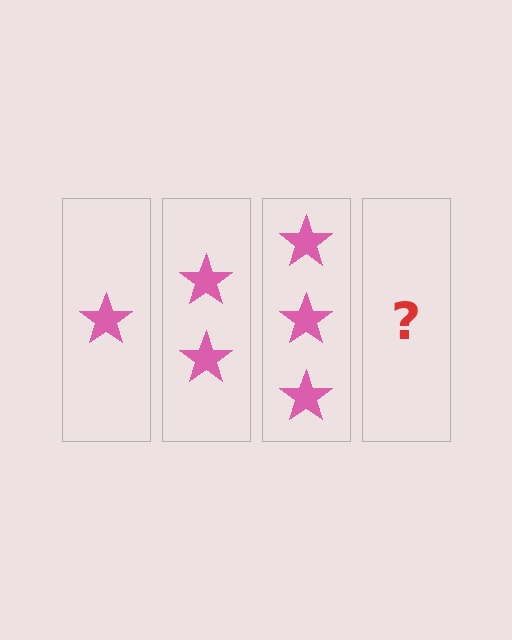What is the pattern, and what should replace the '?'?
The pattern is that each step adds one more star. The '?' should be 4 stars.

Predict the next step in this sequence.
The next step is 4 stars.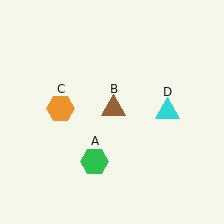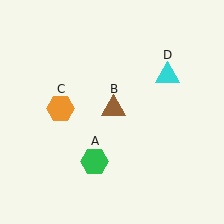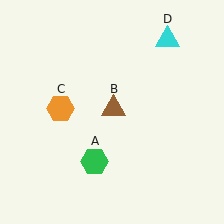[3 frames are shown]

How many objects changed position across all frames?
1 object changed position: cyan triangle (object D).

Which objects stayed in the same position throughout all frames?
Green hexagon (object A) and brown triangle (object B) and orange hexagon (object C) remained stationary.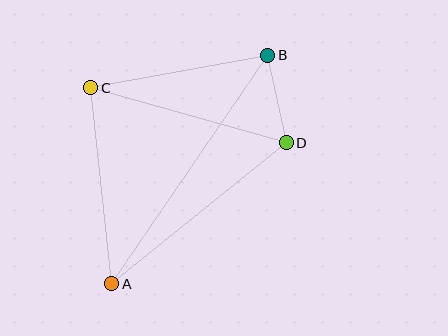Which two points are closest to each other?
Points B and D are closest to each other.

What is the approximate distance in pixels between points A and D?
The distance between A and D is approximately 224 pixels.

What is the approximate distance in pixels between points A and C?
The distance between A and C is approximately 197 pixels.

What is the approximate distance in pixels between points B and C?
The distance between B and C is approximately 180 pixels.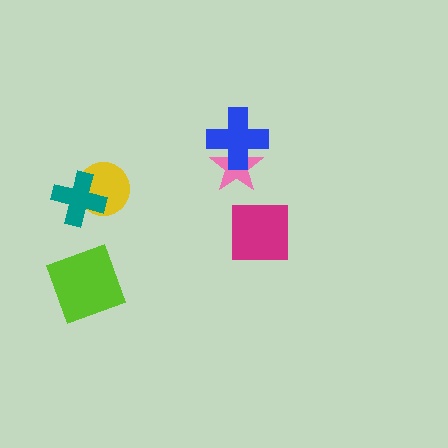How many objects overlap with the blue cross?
1 object overlaps with the blue cross.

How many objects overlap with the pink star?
1 object overlaps with the pink star.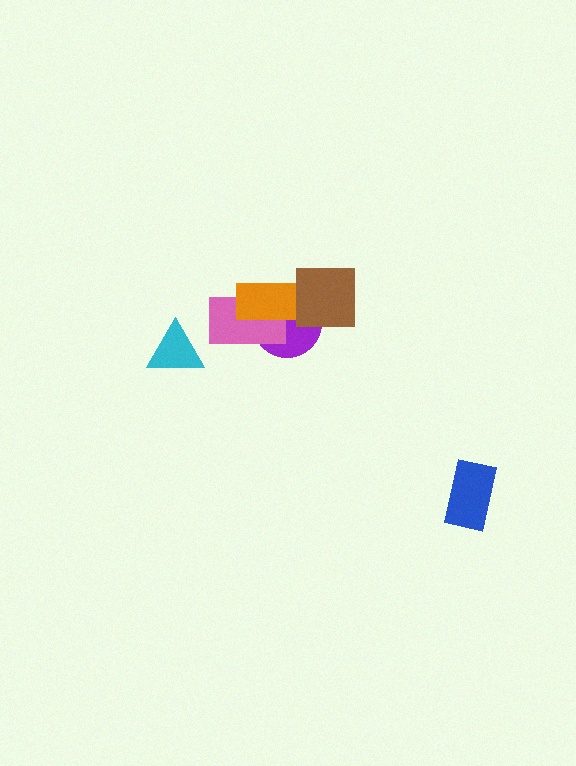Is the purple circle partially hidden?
Yes, it is partially covered by another shape.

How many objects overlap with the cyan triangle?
0 objects overlap with the cyan triangle.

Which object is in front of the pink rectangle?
The orange rectangle is in front of the pink rectangle.